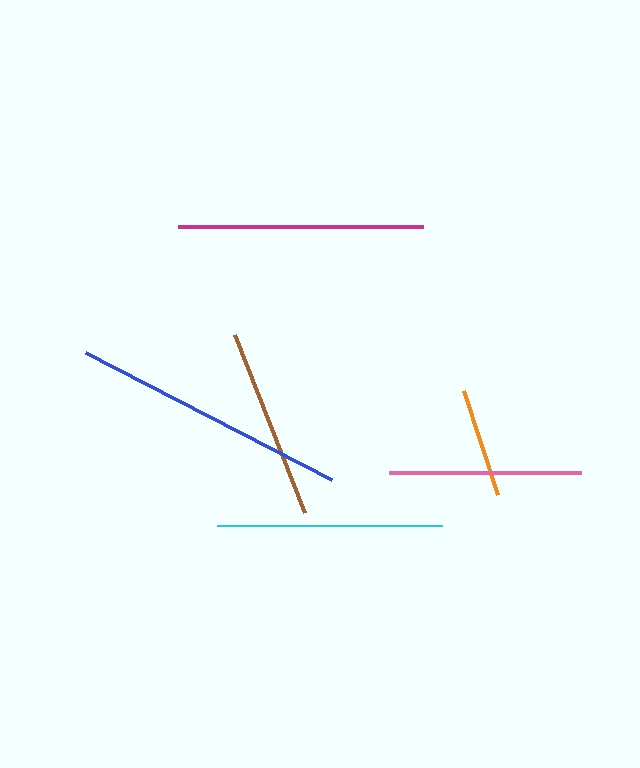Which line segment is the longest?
The blue line is the longest at approximately 276 pixels.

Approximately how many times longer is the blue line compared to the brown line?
The blue line is approximately 1.4 times the length of the brown line.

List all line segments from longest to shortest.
From longest to shortest: blue, magenta, cyan, pink, brown, orange.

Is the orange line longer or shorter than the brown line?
The brown line is longer than the orange line.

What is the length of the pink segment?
The pink segment is approximately 192 pixels long.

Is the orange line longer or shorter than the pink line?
The pink line is longer than the orange line.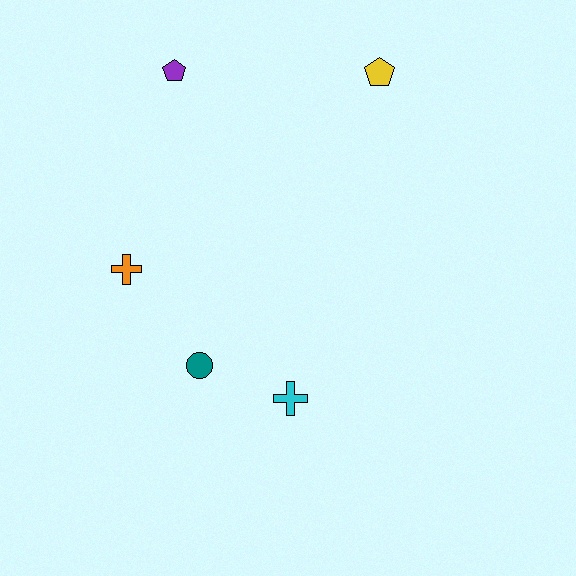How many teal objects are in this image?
There is 1 teal object.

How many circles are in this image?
There is 1 circle.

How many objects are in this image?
There are 5 objects.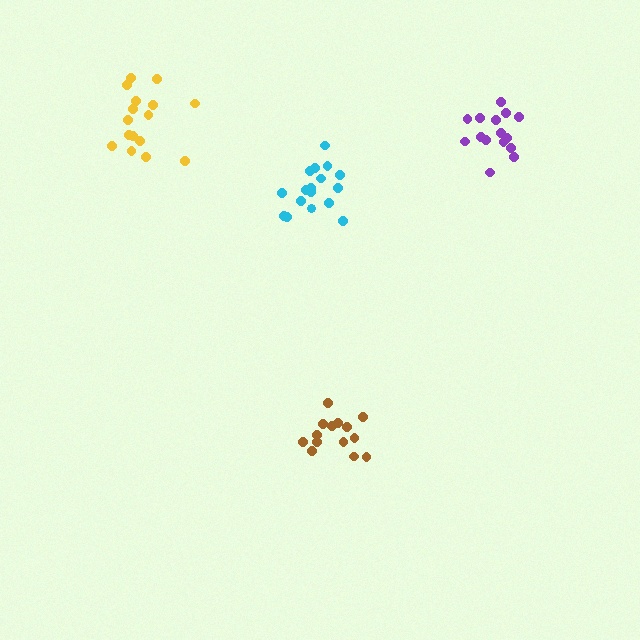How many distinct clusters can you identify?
There are 4 distinct clusters.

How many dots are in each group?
Group 1: 16 dots, Group 2: 17 dots, Group 3: 15 dots, Group 4: 14 dots (62 total).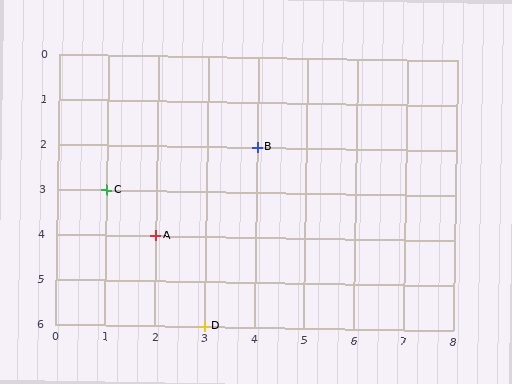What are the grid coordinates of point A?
Point A is at grid coordinates (2, 4).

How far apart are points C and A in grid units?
Points C and A are 1 column and 1 row apart (about 1.4 grid units diagonally).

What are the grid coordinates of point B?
Point B is at grid coordinates (4, 2).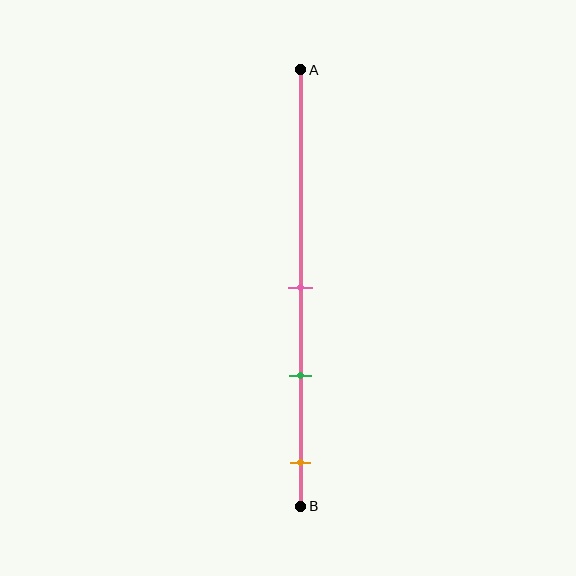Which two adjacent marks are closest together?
The pink and green marks are the closest adjacent pair.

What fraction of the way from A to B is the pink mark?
The pink mark is approximately 50% (0.5) of the way from A to B.